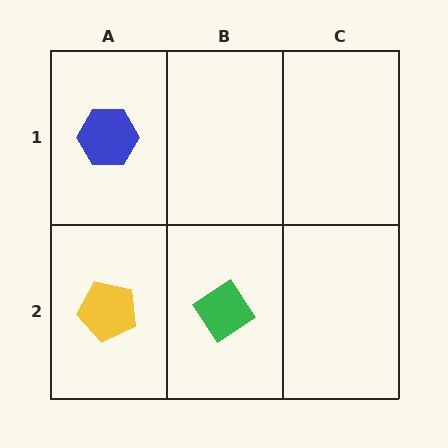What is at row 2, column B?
A green diamond.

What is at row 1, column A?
A blue hexagon.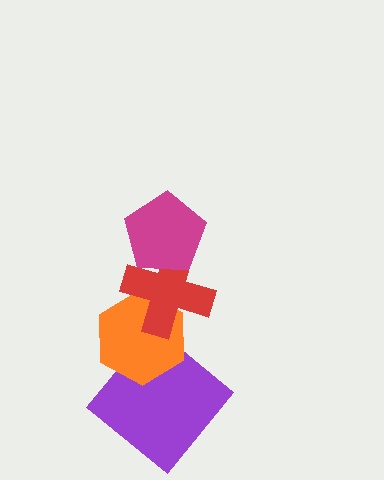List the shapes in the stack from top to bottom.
From top to bottom: the magenta pentagon, the red cross, the orange hexagon, the purple diamond.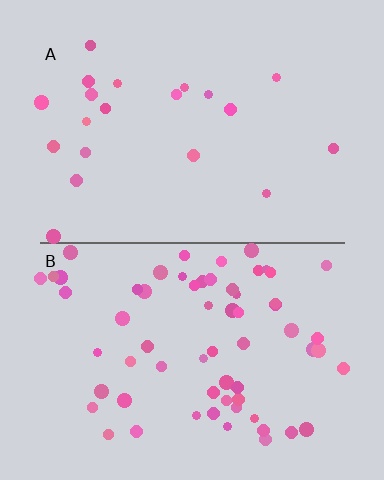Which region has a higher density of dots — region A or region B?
B (the bottom).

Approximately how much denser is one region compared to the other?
Approximately 3.1× — region B over region A.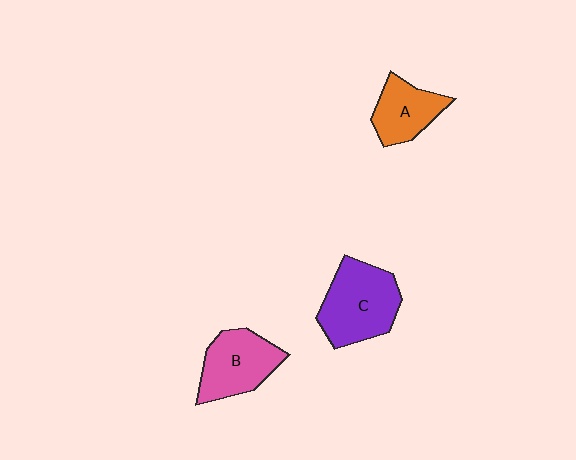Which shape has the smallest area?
Shape A (orange).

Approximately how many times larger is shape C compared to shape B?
Approximately 1.2 times.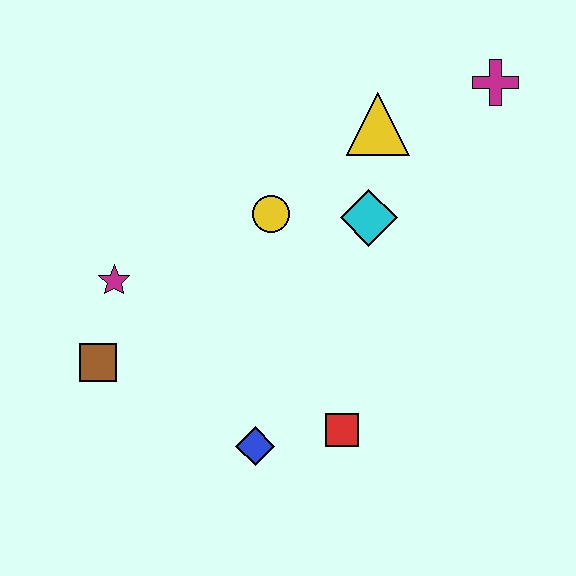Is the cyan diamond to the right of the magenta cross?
No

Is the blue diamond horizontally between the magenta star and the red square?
Yes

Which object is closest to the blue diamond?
The red square is closest to the blue diamond.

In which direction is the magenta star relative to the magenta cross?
The magenta star is to the left of the magenta cross.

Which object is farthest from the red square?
The magenta cross is farthest from the red square.